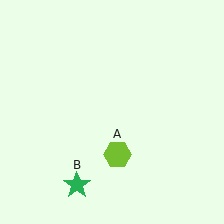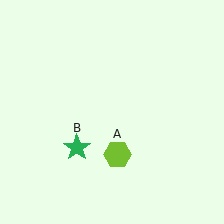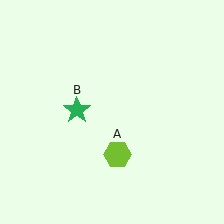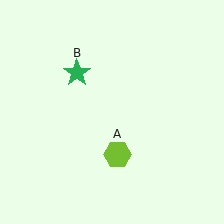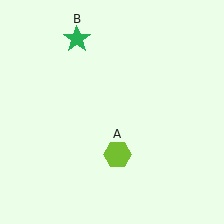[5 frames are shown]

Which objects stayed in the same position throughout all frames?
Lime hexagon (object A) remained stationary.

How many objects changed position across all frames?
1 object changed position: green star (object B).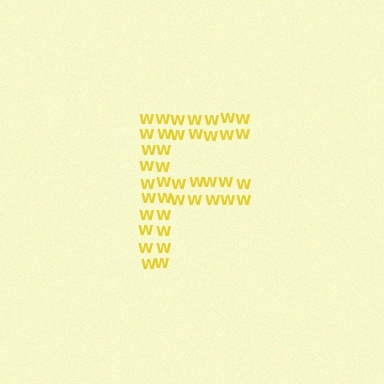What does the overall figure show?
The overall figure shows the letter F.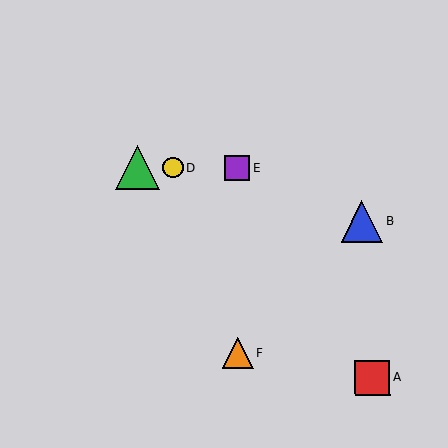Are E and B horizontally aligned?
No, E is at y≈168 and B is at y≈221.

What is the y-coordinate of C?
Object C is at y≈168.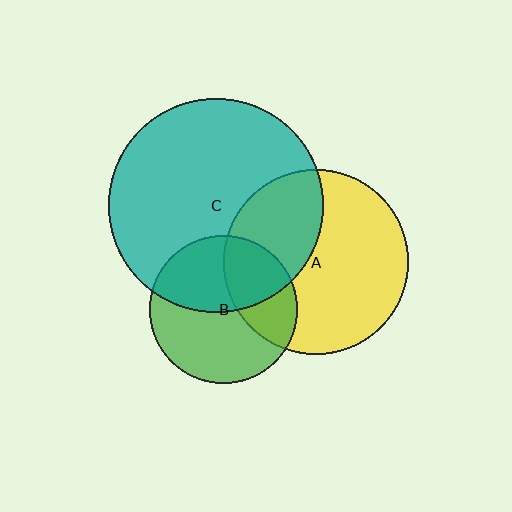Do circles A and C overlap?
Yes.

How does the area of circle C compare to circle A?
Approximately 1.4 times.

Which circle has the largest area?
Circle C (teal).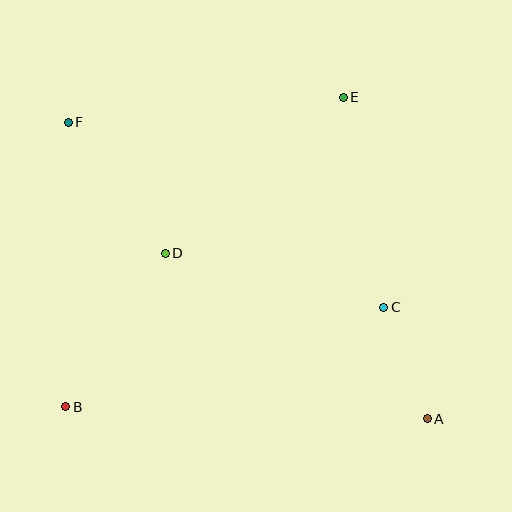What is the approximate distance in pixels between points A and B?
The distance between A and B is approximately 362 pixels.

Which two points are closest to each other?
Points A and C are closest to each other.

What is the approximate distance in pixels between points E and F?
The distance between E and F is approximately 276 pixels.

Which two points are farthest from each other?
Points A and F are farthest from each other.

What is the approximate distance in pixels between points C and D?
The distance between C and D is approximately 225 pixels.